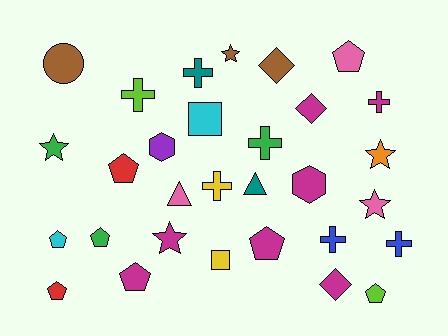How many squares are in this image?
There are 2 squares.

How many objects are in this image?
There are 30 objects.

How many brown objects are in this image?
There are 3 brown objects.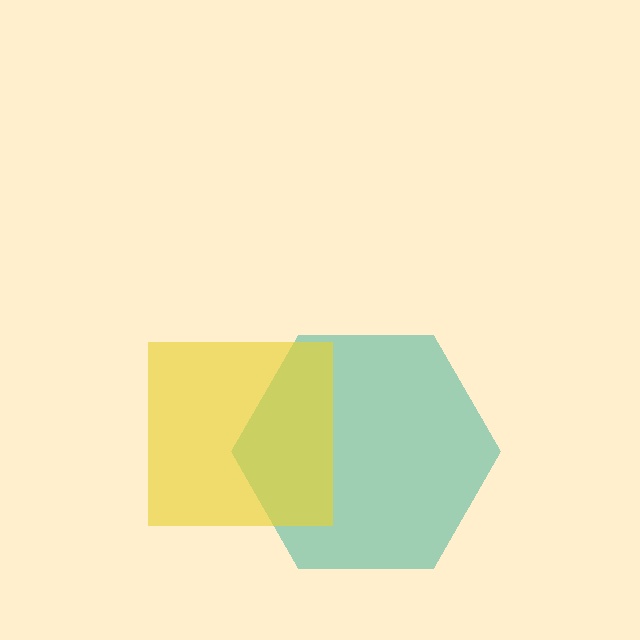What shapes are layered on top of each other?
The layered shapes are: a teal hexagon, a yellow square.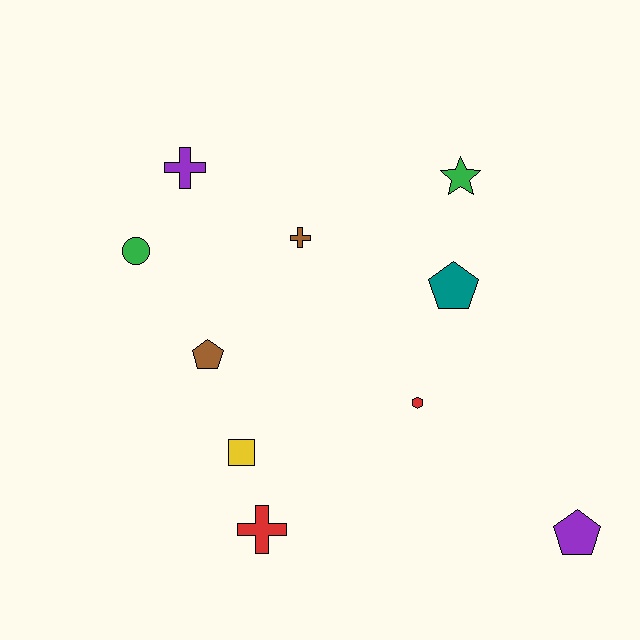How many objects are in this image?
There are 10 objects.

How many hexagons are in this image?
There is 1 hexagon.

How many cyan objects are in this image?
There are no cyan objects.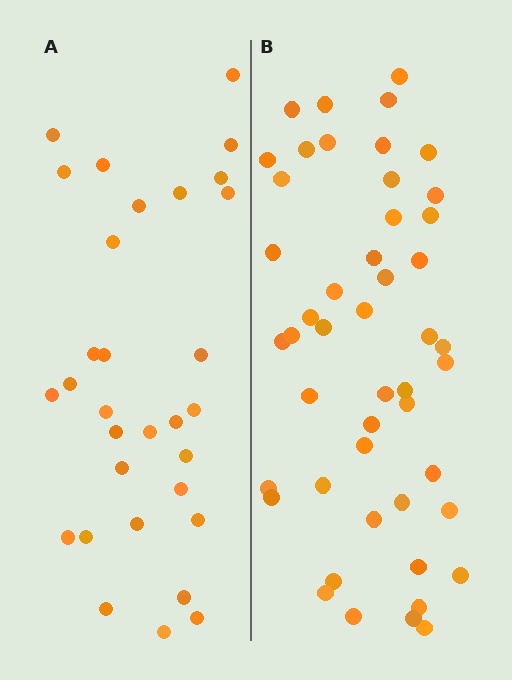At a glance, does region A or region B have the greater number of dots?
Region B (the right region) has more dots.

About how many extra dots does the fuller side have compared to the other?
Region B has approximately 15 more dots than region A.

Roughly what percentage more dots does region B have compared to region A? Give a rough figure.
About 55% more.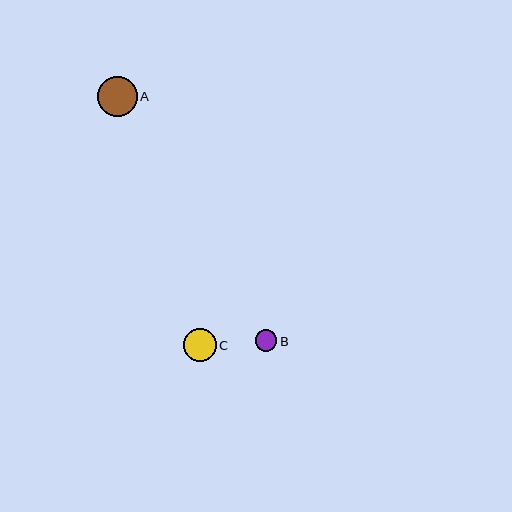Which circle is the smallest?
Circle B is the smallest with a size of approximately 22 pixels.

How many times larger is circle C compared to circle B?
Circle C is approximately 1.5 times the size of circle B.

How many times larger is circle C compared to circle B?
Circle C is approximately 1.5 times the size of circle B.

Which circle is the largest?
Circle A is the largest with a size of approximately 40 pixels.